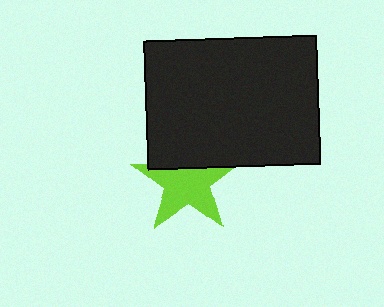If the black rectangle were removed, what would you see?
You would see the complete lime star.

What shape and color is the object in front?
The object in front is a black rectangle.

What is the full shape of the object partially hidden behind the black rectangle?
The partially hidden object is a lime star.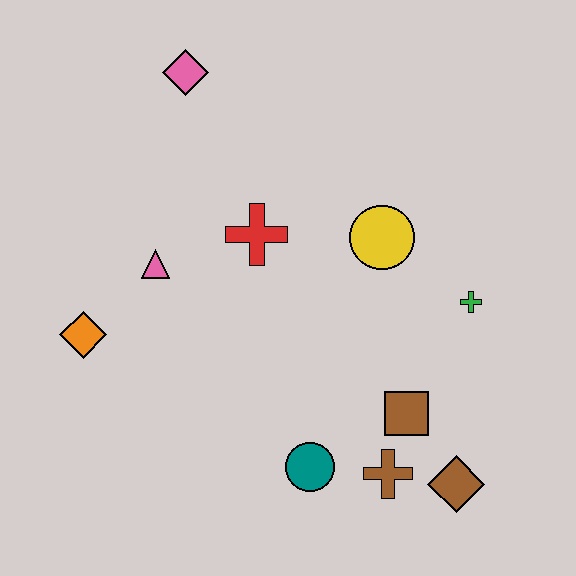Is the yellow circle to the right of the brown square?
No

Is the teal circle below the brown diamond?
No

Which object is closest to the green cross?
The yellow circle is closest to the green cross.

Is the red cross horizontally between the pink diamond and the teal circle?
Yes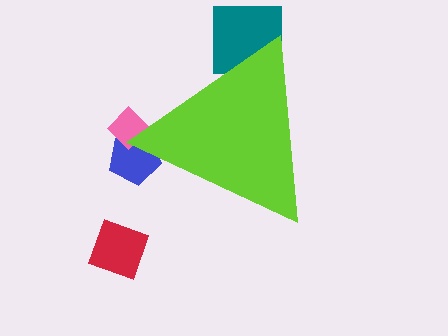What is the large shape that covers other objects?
A lime triangle.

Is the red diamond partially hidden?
No, the red diamond is fully visible.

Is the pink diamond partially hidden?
Yes, the pink diamond is partially hidden behind the lime triangle.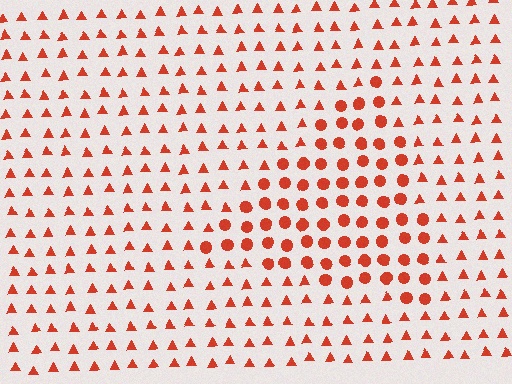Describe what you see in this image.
The image is filled with small red elements arranged in a uniform grid. A triangle-shaped region contains circles, while the surrounding area contains triangles. The boundary is defined purely by the change in element shape.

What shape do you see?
I see a triangle.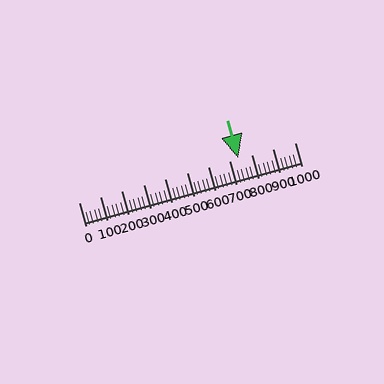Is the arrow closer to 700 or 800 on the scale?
The arrow is closer to 700.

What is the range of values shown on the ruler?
The ruler shows values from 0 to 1000.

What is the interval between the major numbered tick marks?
The major tick marks are spaced 100 units apart.